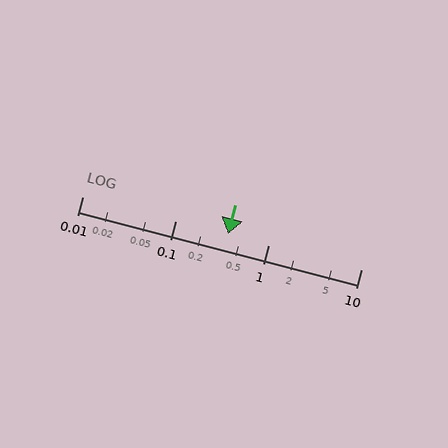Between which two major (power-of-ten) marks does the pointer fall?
The pointer is between 0.1 and 1.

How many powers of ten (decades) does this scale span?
The scale spans 3 decades, from 0.01 to 10.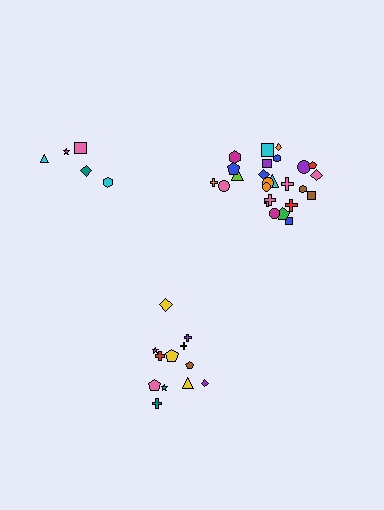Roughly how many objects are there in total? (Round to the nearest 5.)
Roughly 40 objects in total.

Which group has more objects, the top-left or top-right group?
The top-right group.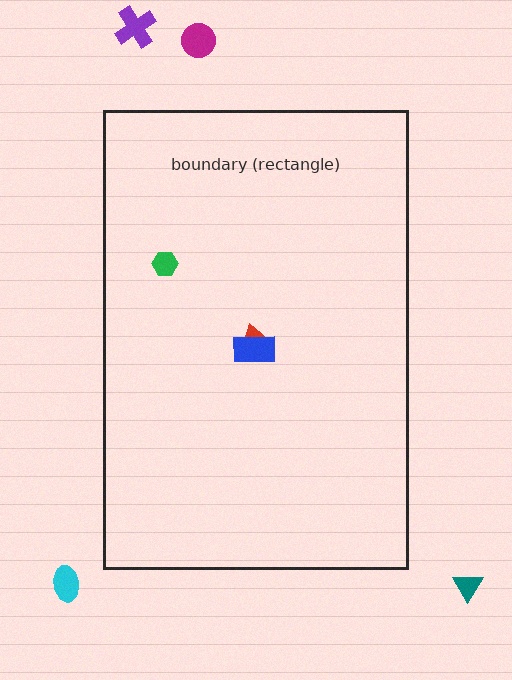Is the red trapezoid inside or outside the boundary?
Inside.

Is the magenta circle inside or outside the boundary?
Outside.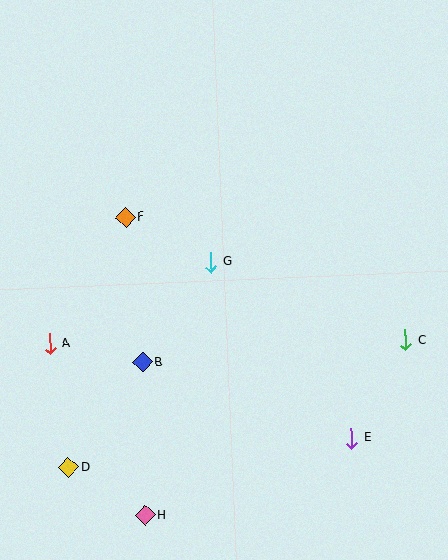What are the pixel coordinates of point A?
Point A is at (50, 344).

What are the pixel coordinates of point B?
Point B is at (142, 362).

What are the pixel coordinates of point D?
Point D is at (68, 468).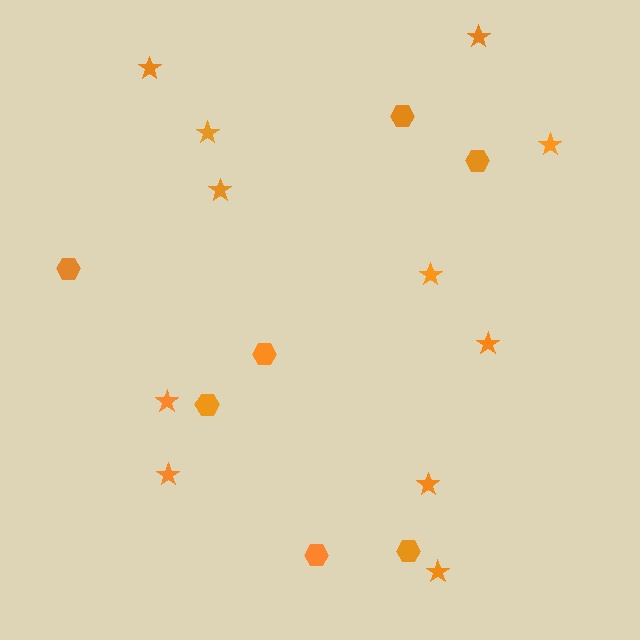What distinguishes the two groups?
There are 2 groups: one group of stars (11) and one group of hexagons (7).